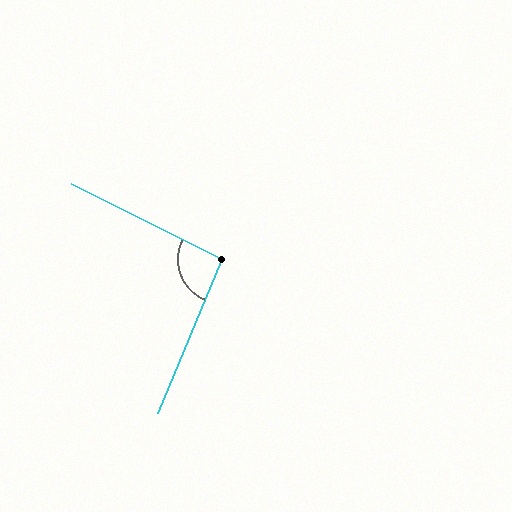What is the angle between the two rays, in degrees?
Approximately 94 degrees.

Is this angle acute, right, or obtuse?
It is approximately a right angle.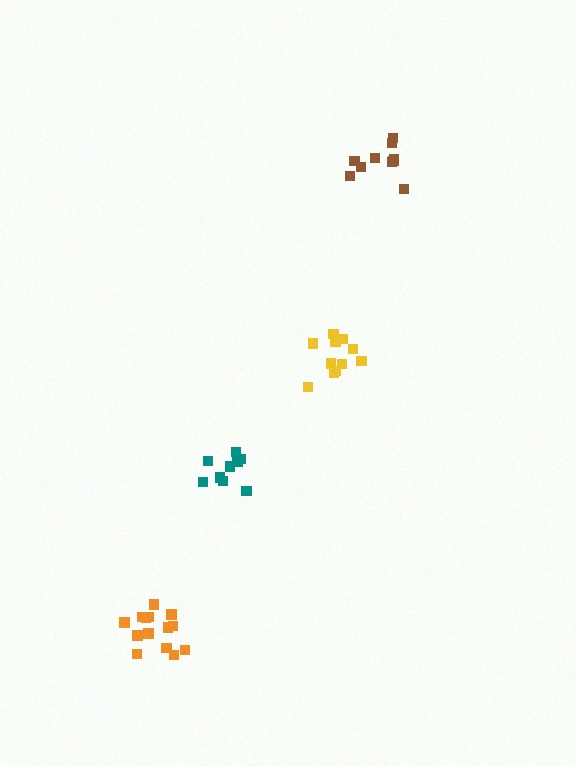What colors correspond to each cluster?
The clusters are colored: teal, brown, yellow, orange.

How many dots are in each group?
Group 1: 9 dots, Group 2: 10 dots, Group 3: 11 dots, Group 4: 14 dots (44 total).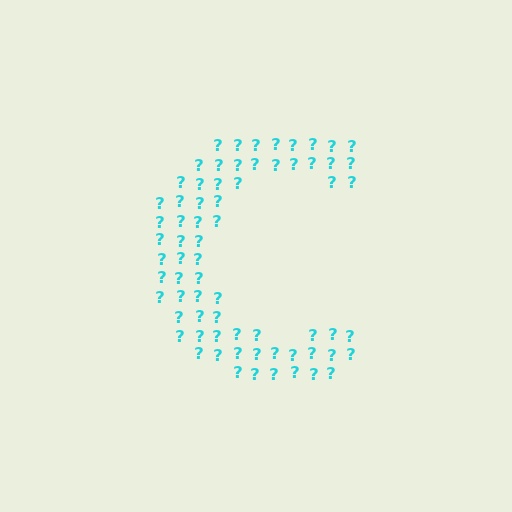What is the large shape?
The large shape is the letter C.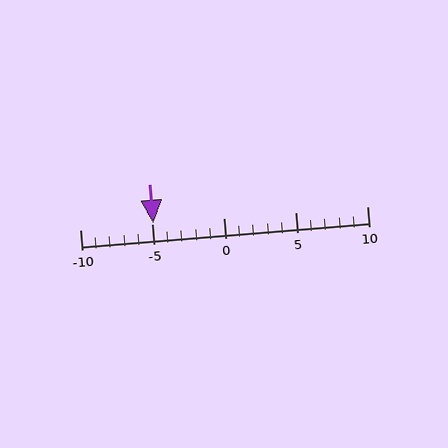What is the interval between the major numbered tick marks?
The major tick marks are spaced 5 units apart.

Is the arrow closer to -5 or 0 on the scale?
The arrow is closer to -5.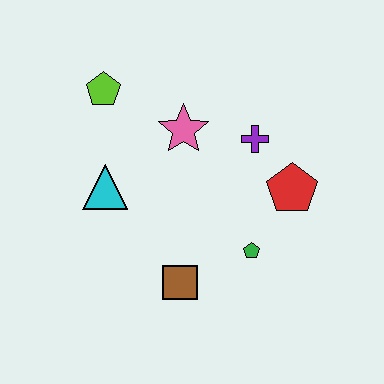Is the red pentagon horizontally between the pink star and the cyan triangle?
No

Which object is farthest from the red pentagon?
The lime pentagon is farthest from the red pentagon.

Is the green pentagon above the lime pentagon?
No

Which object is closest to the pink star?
The purple cross is closest to the pink star.